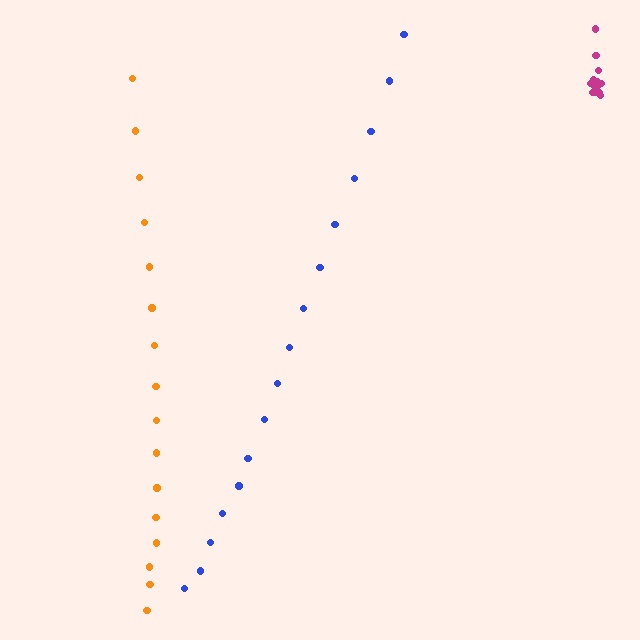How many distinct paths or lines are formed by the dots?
There are 3 distinct paths.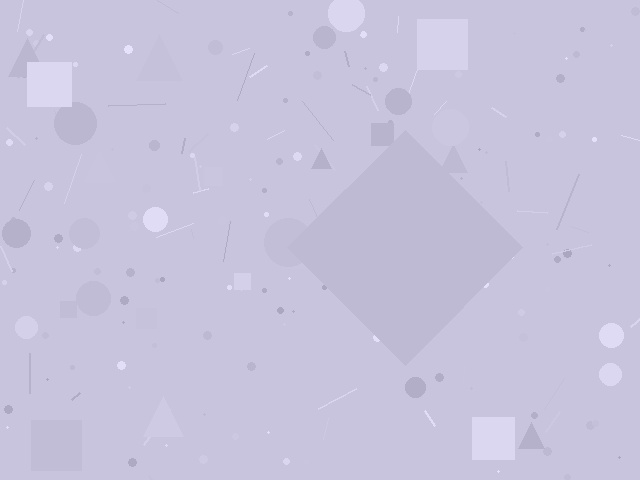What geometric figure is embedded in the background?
A diamond is embedded in the background.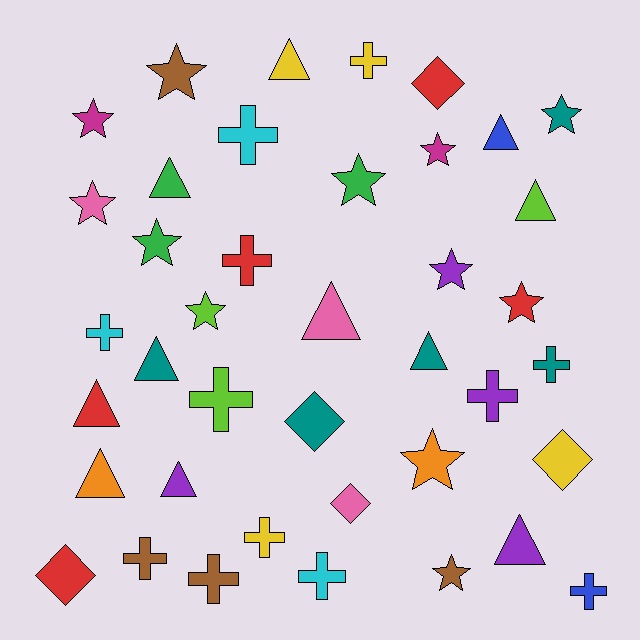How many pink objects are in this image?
There are 3 pink objects.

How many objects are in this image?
There are 40 objects.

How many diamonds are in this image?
There are 5 diamonds.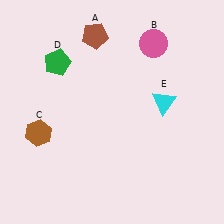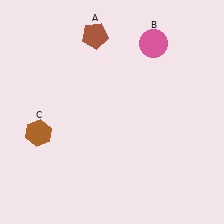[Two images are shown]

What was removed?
The green pentagon (D), the cyan triangle (E) were removed in Image 2.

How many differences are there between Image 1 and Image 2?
There are 2 differences between the two images.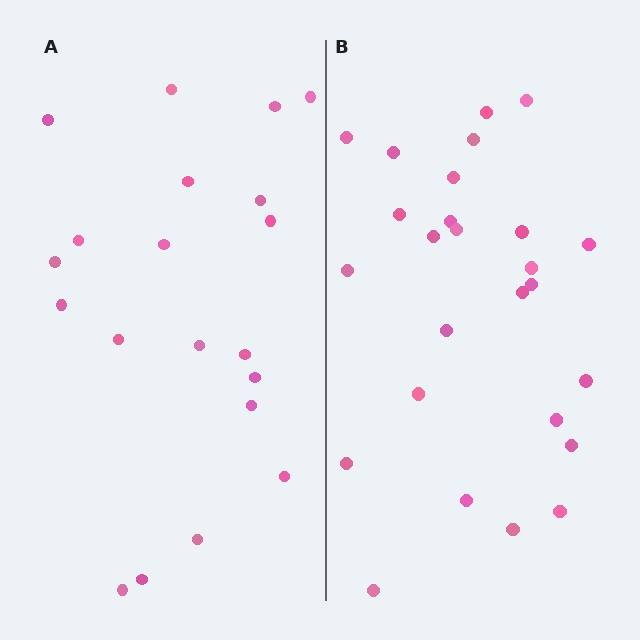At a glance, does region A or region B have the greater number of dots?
Region B (the right region) has more dots.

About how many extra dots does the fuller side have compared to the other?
Region B has about 6 more dots than region A.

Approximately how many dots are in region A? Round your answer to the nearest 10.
About 20 dots.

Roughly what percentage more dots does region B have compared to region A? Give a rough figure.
About 30% more.